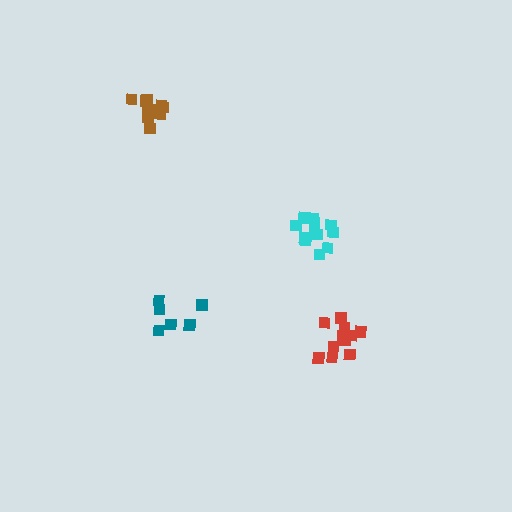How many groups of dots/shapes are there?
There are 4 groups.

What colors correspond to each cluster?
The clusters are colored: red, teal, cyan, brown.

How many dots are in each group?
Group 1: 11 dots, Group 2: 6 dots, Group 3: 12 dots, Group 4: 11 dots (40 total).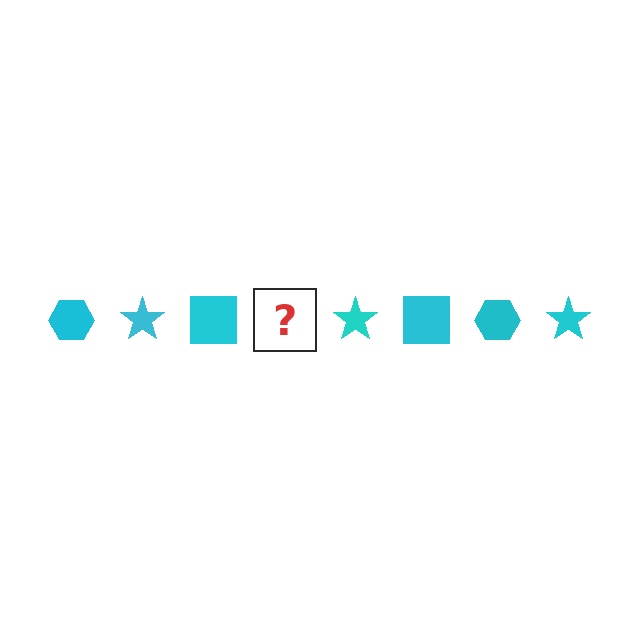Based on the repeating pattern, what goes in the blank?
The blank should be a cyan hexagon.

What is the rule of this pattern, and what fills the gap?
The rule is that the pattern cycles through hexagon, star, square shapes in cyan. The gap should be filled with a cyan hexagon.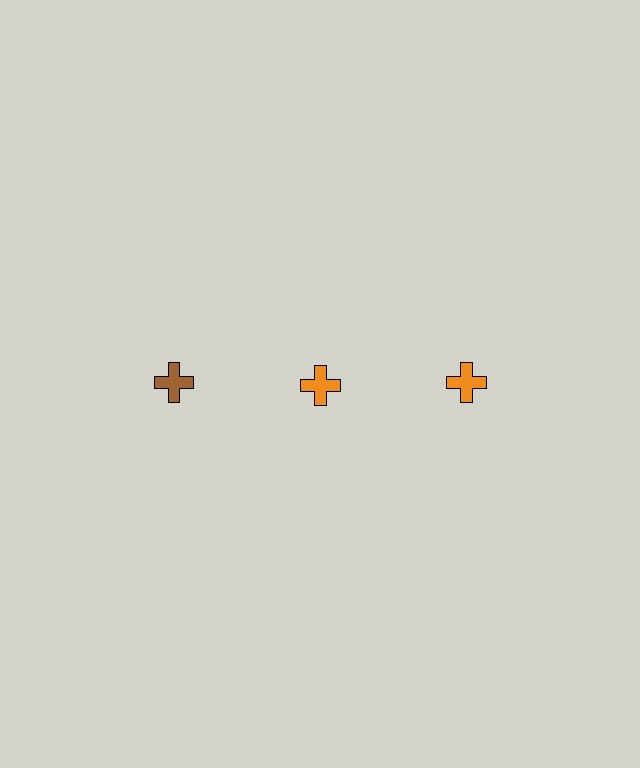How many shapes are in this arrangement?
There are 3 shapes arranged in a grid pattern.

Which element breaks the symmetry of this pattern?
The brown cross in the top row, leftmost column breaks the symmetry. All other shapes are orange crosses.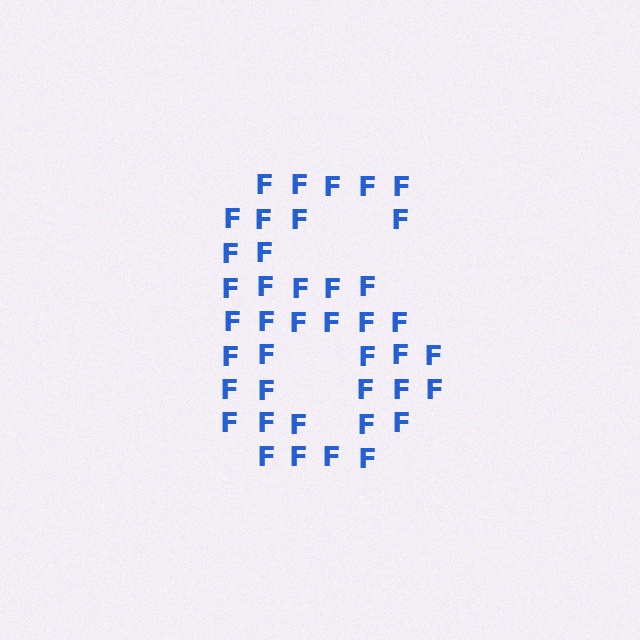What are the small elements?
The small elements are letter F's.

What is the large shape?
The large shape is the digit 6.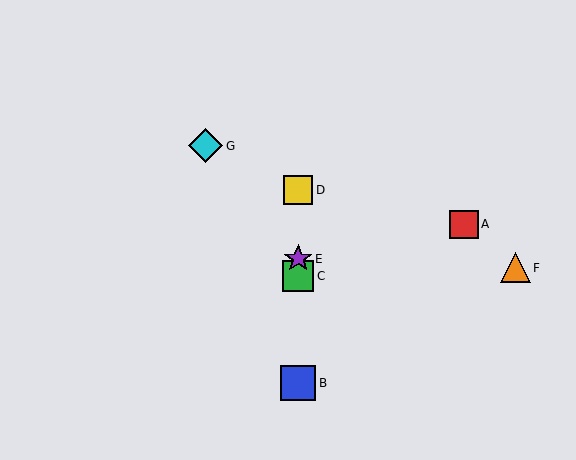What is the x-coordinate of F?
Object F is at x≈515.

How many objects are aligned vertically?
4 objects (B, C, D, E) are aligned vertically.